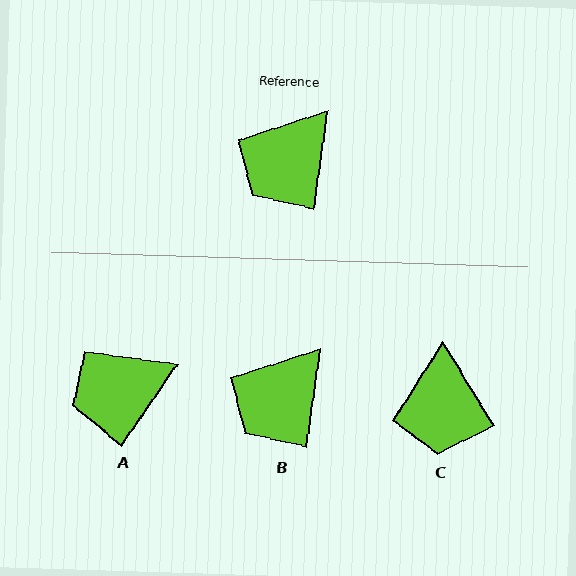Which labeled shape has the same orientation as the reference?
B.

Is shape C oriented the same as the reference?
No, it is off by about 40 degrees.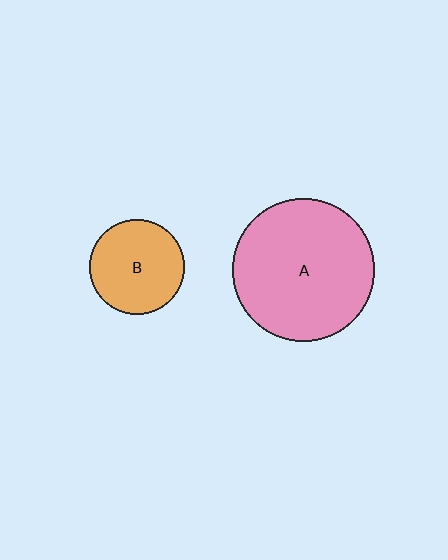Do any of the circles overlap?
No, none of the circles overlap.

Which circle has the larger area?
Circle A (pink).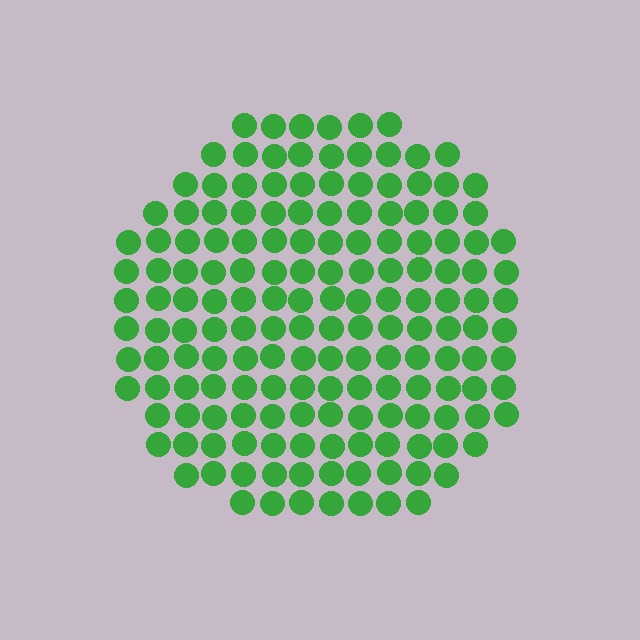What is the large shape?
The large shape is a circle.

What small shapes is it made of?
It is made of small circles.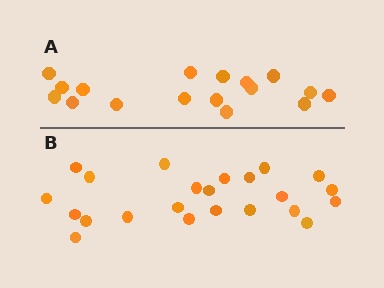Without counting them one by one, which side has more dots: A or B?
Region B (the bottom region) has more dots.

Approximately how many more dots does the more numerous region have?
Region B has about 6 more dots than region A.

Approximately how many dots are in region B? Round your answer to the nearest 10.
About 20 dots. (The exact count is 23, which rounds to 20.)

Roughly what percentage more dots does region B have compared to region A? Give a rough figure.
About 35% more.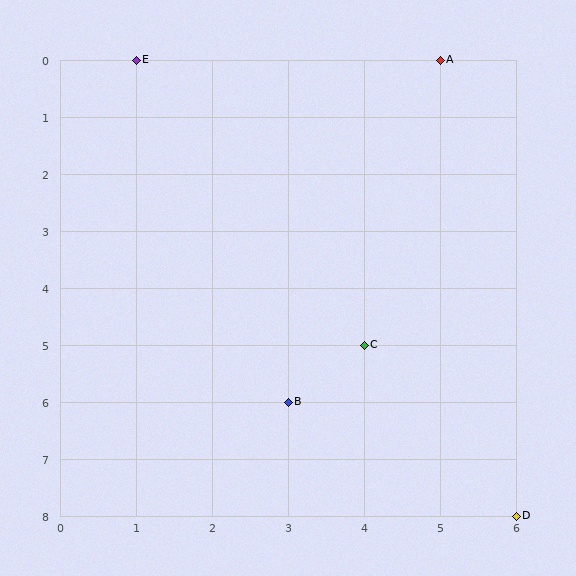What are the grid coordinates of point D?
Point D is at grid coordinates (6, 8).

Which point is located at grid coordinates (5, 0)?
Point A is at (5, 0).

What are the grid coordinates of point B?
Point B is at grid coordinates (3, 6).